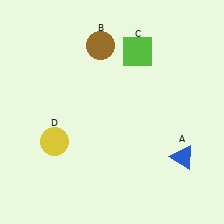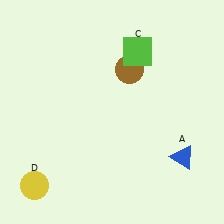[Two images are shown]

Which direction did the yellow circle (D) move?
The yellow circle (D) moved down.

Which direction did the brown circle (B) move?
The brown circle (B) moved right.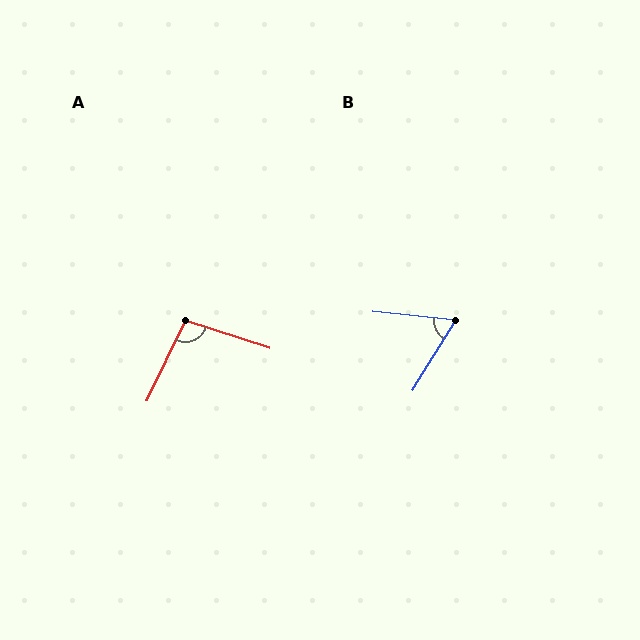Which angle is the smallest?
B, at approximately 64 degrees.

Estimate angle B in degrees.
Approximately 64 degrees.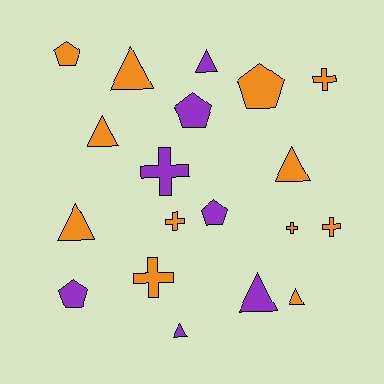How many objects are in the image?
There are 19 objects.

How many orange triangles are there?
There are 5 orange triangles.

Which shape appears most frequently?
Triangle, with 8 objects.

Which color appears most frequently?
Orange, with 12 objects.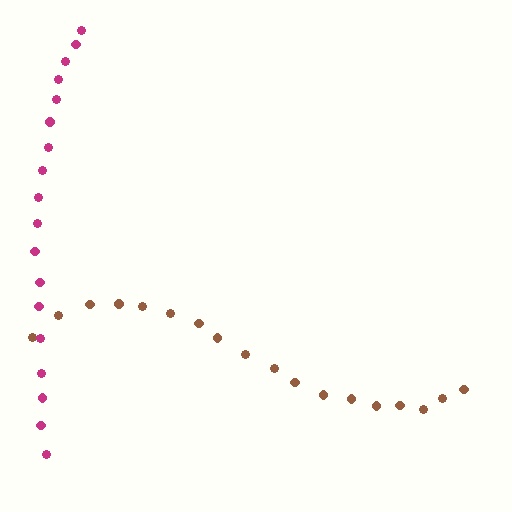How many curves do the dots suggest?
There are 2 distinct paths.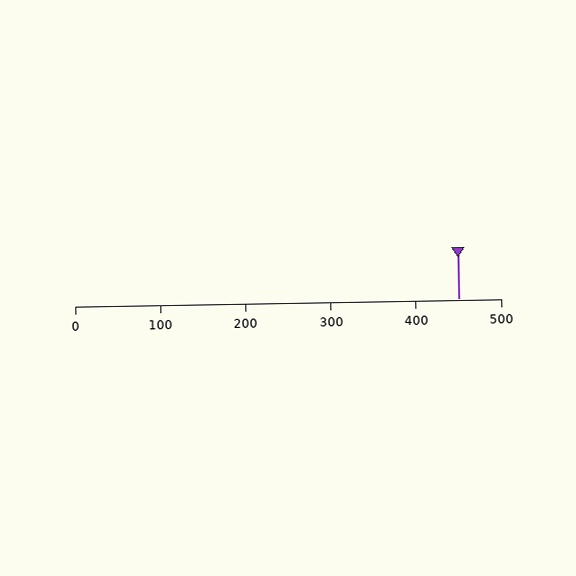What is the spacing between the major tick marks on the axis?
The major ticks are spaced 100 apart.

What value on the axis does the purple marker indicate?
The marker indicates approximately 450.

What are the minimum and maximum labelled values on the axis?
The axis runs from 0 to 500.